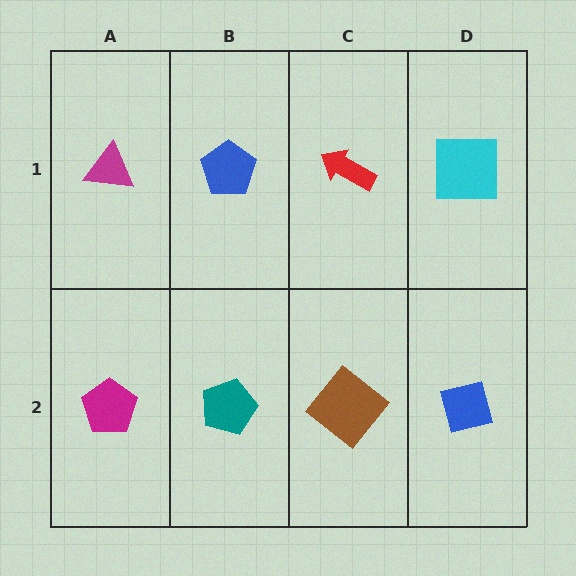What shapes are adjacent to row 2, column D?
A cyan square (row 1, column D), a brown diamond (row 2, column C).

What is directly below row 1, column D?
A blue square.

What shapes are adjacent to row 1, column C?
A brown diamond (row 2, column C), a blue pentagon (row 1, column B), a cyan square (row 1, column D).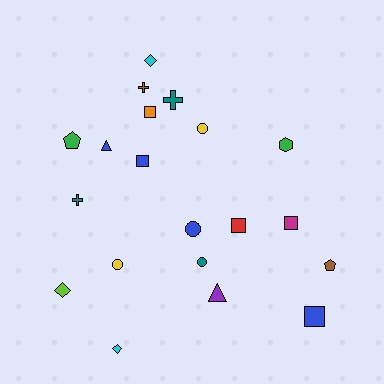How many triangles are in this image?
There are 2 triangles.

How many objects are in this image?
There are 20 objects.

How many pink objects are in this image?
There are no pink objects.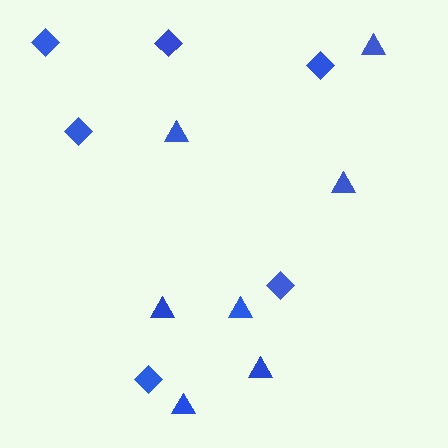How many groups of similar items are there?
There are 2 groups: one group of triangles (7) and one group of diamonds (6).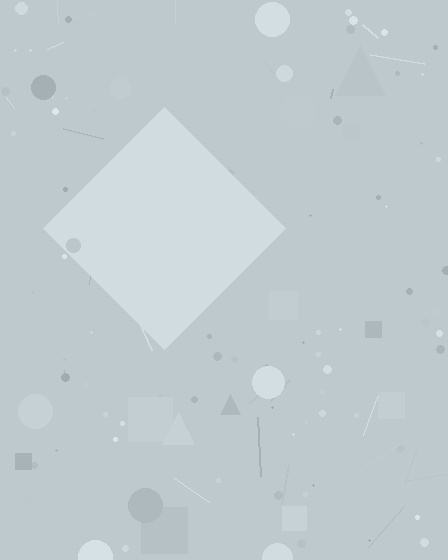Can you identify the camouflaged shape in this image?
The camouflaged shape is a diamond.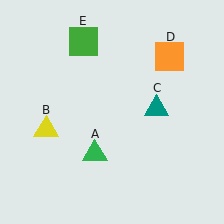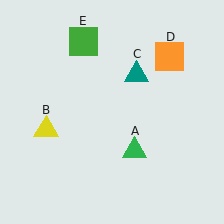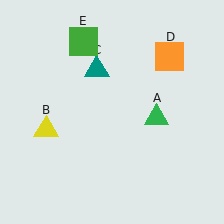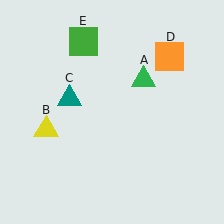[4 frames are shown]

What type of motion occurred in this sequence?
The green triangle (object A), teal triangle (object C) rotated counterclockwise around the center of the scene.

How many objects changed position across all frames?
2 objects changed position: green triangle (object A), teal triangle (object C).